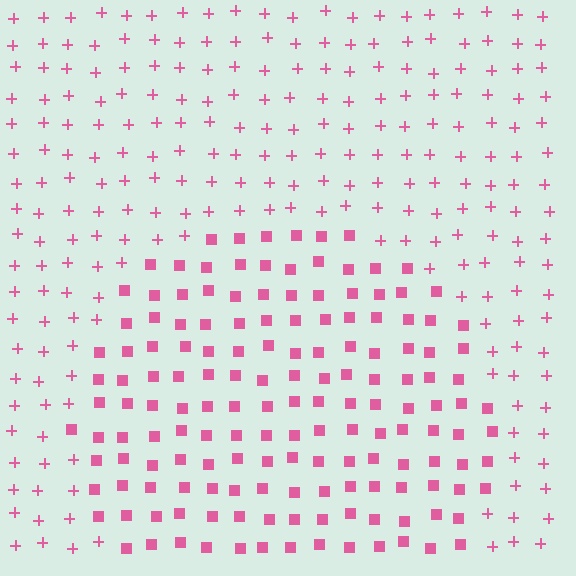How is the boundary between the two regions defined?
The boundary is defined by a change in element shape: squares inside vs. plus signs outside. All elements share the same color and spacing.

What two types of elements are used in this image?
The image uses squares inside the circle region and plus signs outside it.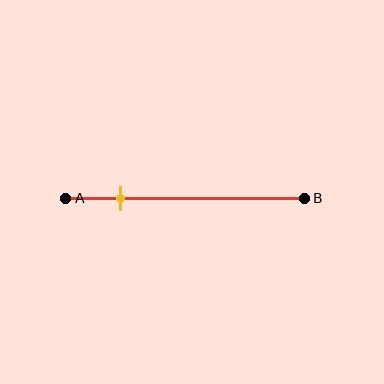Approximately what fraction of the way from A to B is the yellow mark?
The yellow mark is approximately 25% of the way from A to B.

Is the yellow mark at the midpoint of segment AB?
No, the mark is at about 25% from A, not at the 50% midpoint.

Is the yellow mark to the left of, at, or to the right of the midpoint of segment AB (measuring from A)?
The yellow mark is to the left of the midpoint of segment AB.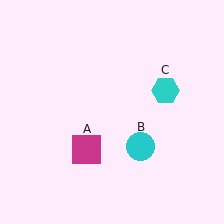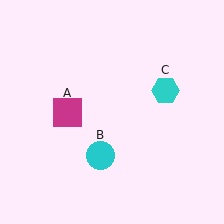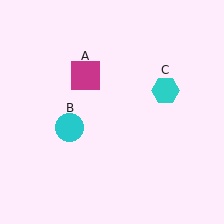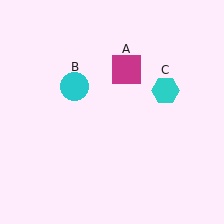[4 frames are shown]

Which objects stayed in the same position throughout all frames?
Cyan hexagon (object C) remained stationary.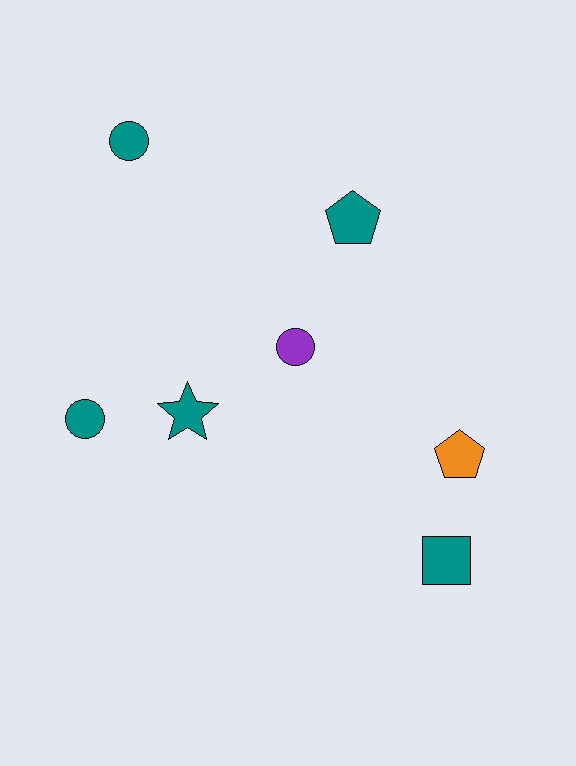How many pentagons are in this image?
There are 2 pentagons.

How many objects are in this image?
There are 7 objects.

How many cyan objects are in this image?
There are no cyan objects.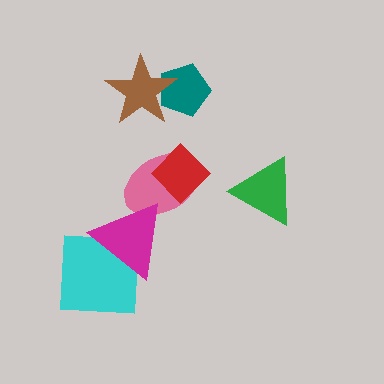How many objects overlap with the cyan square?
1 object overlaps with the cyan square.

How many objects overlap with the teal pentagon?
1 object overlaps with the teal pentagon.